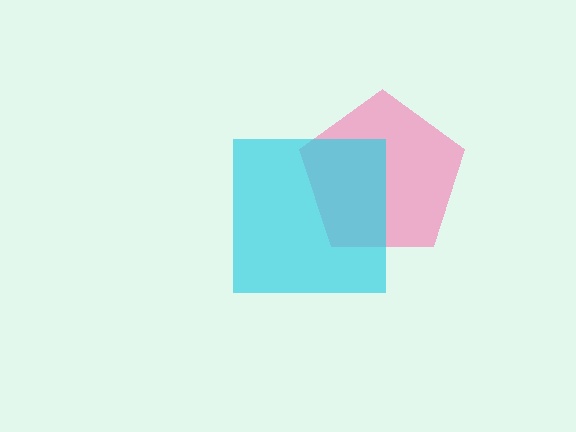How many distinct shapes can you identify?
There are 2 distinct shapes: a pink pentagon, a cyan square.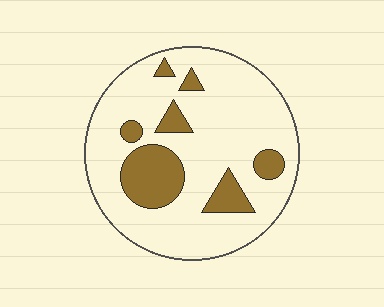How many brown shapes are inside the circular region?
7.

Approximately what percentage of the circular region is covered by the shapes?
Approximately 20%.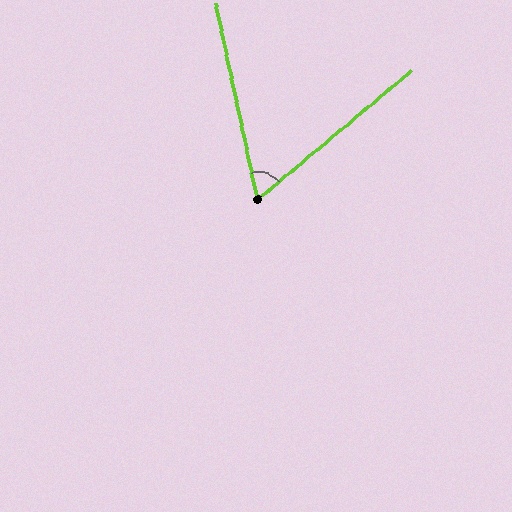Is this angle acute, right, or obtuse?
It is acute.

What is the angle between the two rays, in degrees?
Approximately 62 degrees.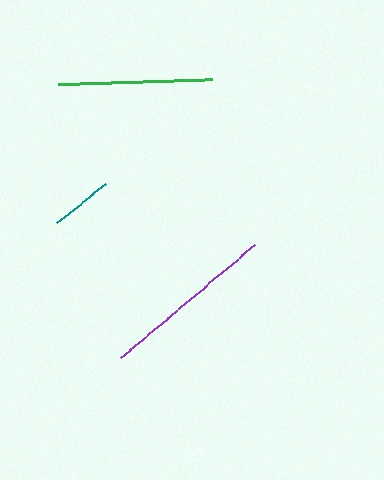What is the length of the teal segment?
The teal segment is approximately 63 pixels long.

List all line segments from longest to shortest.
From longest to shortest: purple, green, teal.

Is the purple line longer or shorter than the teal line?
The purple line is longer than the teal line.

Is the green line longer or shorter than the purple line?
The purple line is longer than the green line.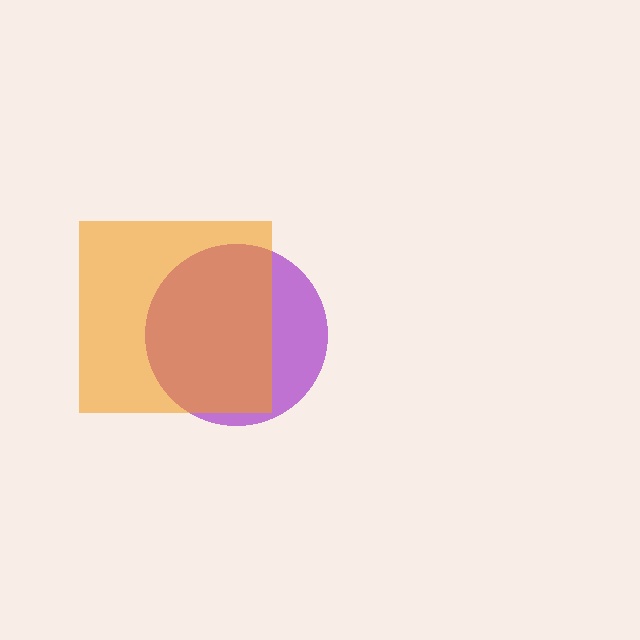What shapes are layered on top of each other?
The layered shapes are: a purple circle, an orange square.